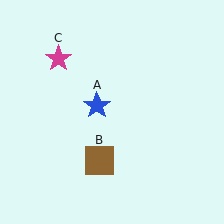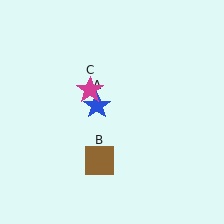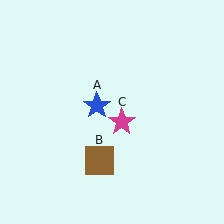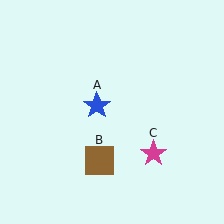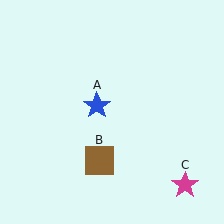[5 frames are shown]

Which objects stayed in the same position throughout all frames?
Blue star (object A) and brown square (object B) remained stationary.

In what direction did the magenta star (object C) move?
The magenta star (object C) moved down and to the right.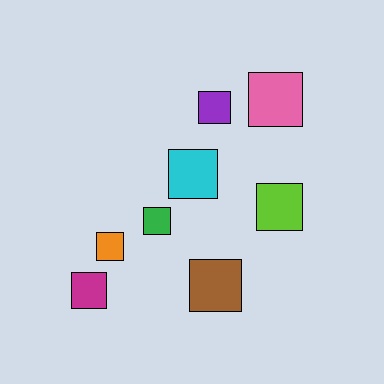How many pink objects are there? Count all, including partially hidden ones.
There is 1 pink object.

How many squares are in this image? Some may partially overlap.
There are 8 squares.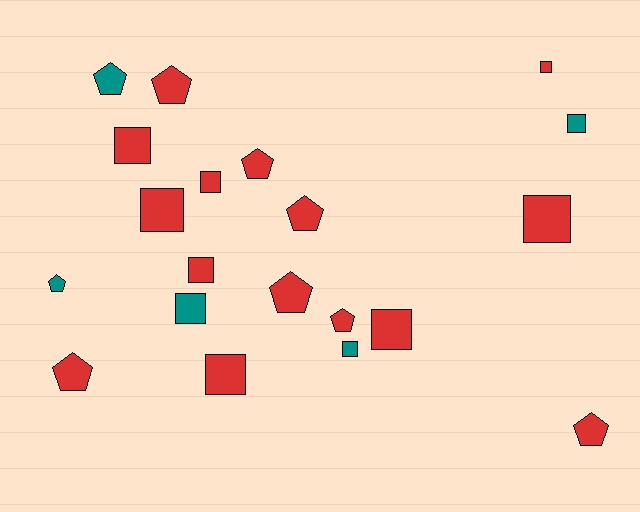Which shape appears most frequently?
Square, with 11 objects.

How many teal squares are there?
There are 3 teal squares.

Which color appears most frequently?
Red, with 15 objects.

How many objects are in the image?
There are 20 objects.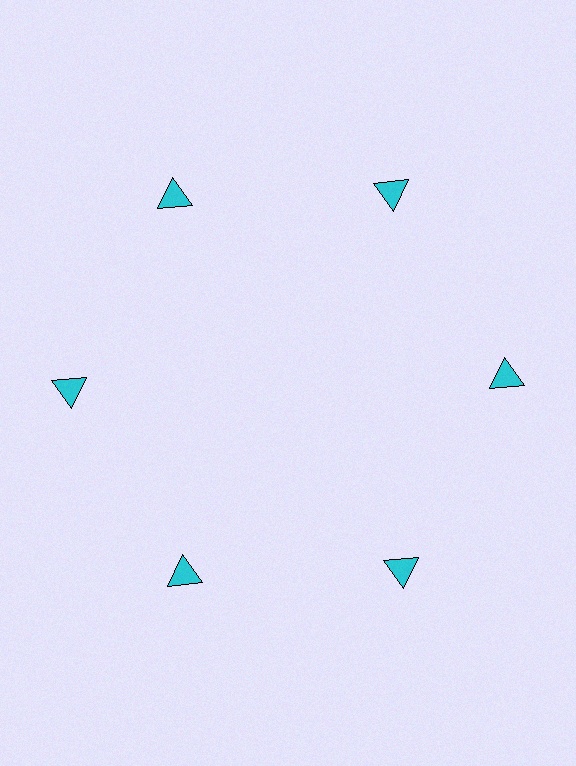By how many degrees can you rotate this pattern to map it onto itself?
The pattern maps onto itself every 60 degrees of rotation.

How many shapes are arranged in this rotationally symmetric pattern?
There are 6 shapes, arranged in 6 groups of 1.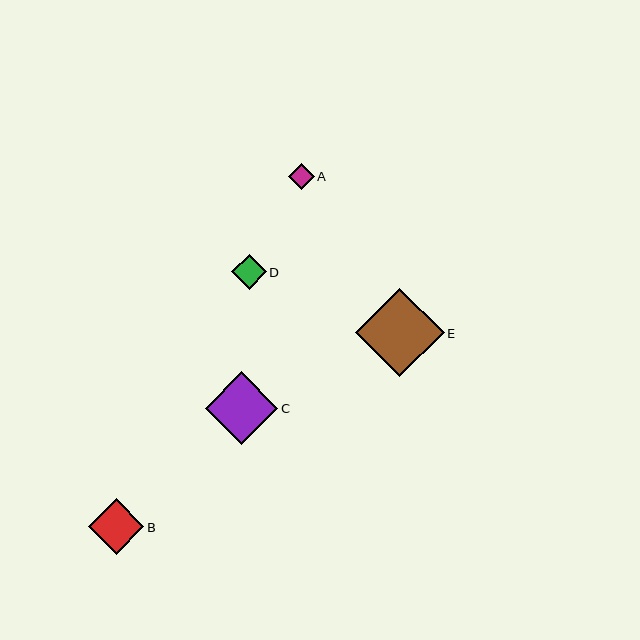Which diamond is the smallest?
Diamond A is the smallest with a size of approximately 26 pixels.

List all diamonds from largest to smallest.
From largest to smallest: E, C, B, D, A.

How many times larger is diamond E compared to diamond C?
Diamond E is approximately 1.2 times the size of diamond C.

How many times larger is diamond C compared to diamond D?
Diamond C is approximately 2.1 times the size of diamond D.